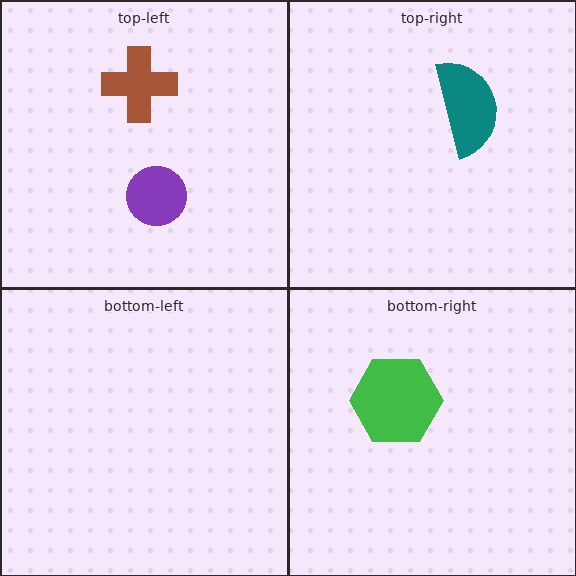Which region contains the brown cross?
The top-left region.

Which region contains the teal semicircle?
The top-right region.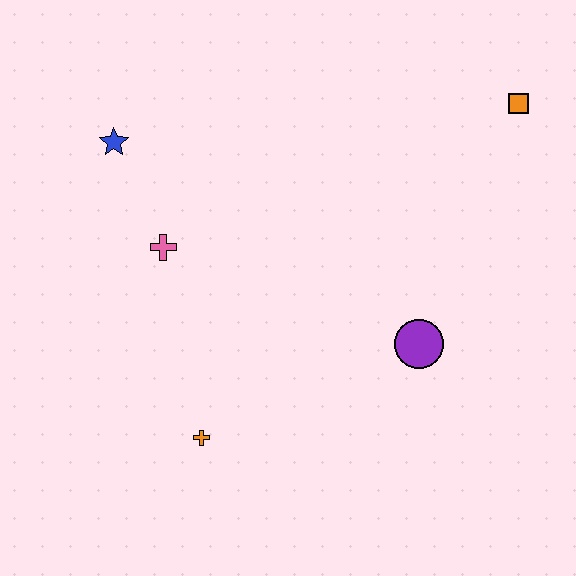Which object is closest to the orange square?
The purple circle is closest to the orange square.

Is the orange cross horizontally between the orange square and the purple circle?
No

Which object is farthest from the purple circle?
The blue star is farthest from the purple circle.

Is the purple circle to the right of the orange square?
No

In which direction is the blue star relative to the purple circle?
The blue star is to the left of the purple circle.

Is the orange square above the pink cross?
Yes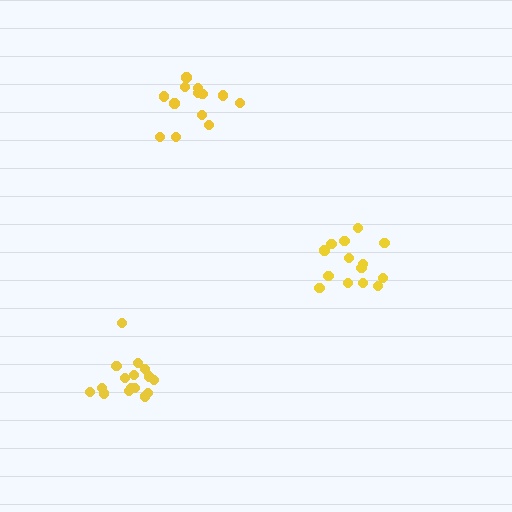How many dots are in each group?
Group 1: 16 dots, Group 2: 13 dots, Group 3: 14 dots (43 total).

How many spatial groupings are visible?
There are 3 spatial groupings.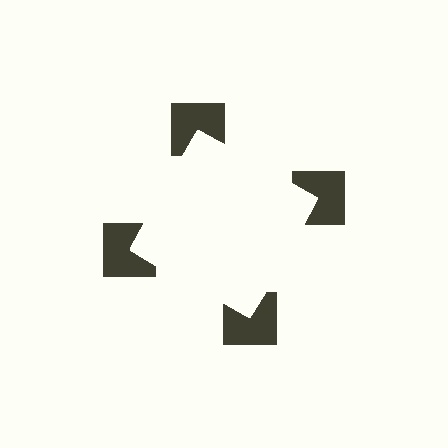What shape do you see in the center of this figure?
An illusory square — its edges are inferred from the aligned wedge cuts in the notched squares, not physically drawn.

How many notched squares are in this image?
There are 4 — one at each vertex of the illusory square.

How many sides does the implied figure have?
4 sides.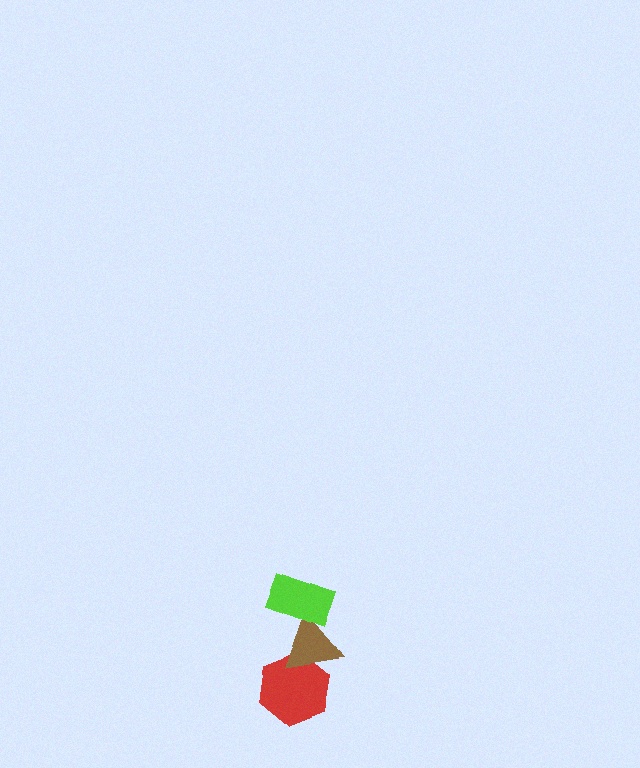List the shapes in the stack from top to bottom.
From top to bottom: the lime rectangle, the brown triangle, the red hexagon.